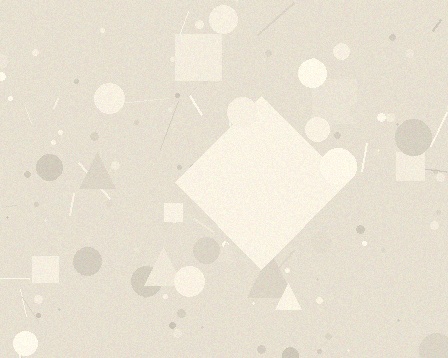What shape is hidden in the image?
A diamond is hidden in the image.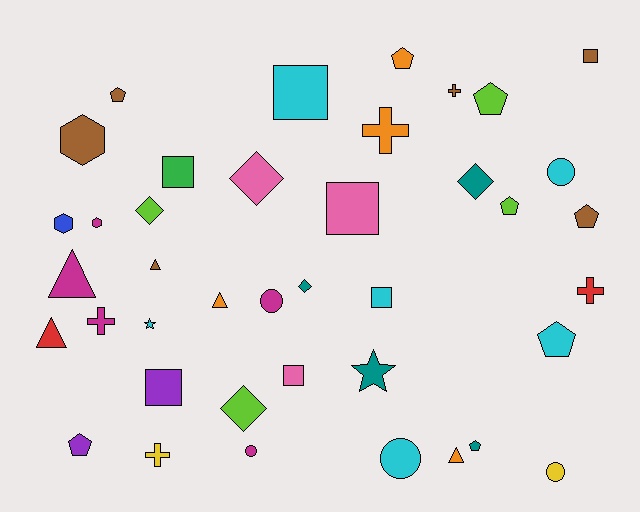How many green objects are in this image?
There is 1 green object.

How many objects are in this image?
There are 40 objects.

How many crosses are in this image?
There are 5 crosses.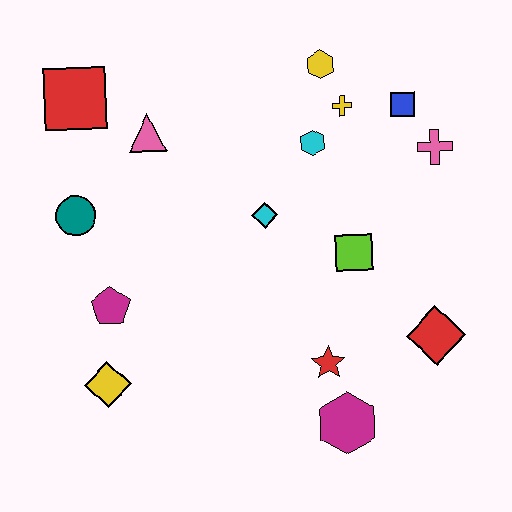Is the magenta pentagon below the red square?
Yes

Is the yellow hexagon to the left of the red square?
No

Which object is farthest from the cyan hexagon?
The yellow diamond is farthest from the cyan hexagon.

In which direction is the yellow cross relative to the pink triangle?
The yellow cross is to the right of the pink triangle.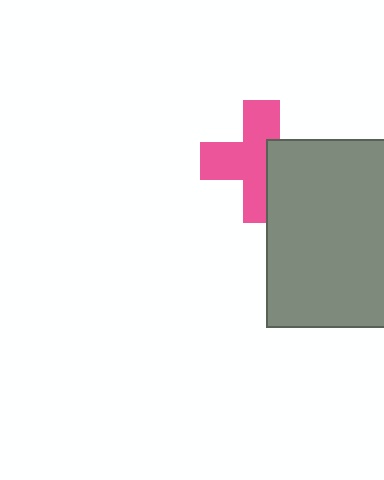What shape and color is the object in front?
The object in front is a gray rectangle.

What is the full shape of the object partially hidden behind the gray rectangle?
The partially hidden object is a pink cross.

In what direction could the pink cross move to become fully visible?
The pink cross could move left. That would shift it out from behind the gray rectangle entirely.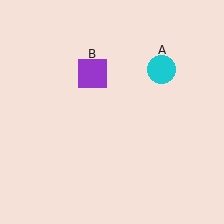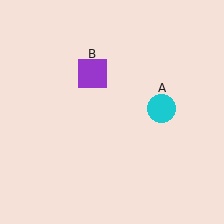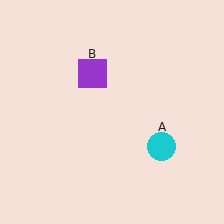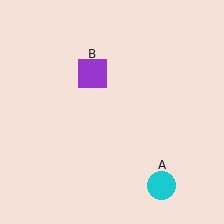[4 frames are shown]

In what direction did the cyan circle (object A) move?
The cyan circle (object A) moved down.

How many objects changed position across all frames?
1 object changed position: cyan circle (object A).